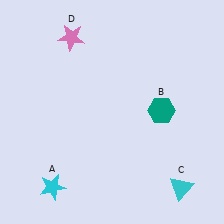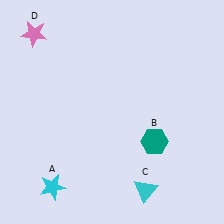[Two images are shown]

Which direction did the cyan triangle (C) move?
The cyan triangle (C) moved left.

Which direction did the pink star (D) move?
The pink star (D) moved left.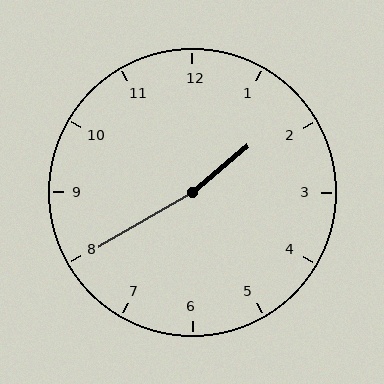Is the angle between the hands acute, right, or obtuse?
It is obtuse.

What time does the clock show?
1:40.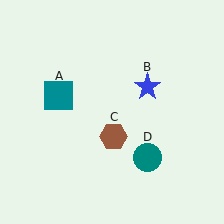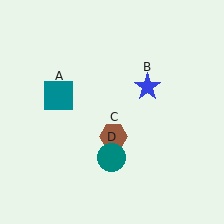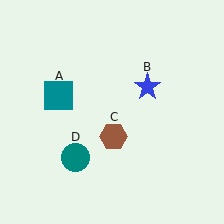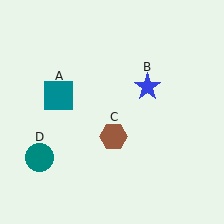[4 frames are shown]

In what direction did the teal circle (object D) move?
The teal circle (object D) moved left.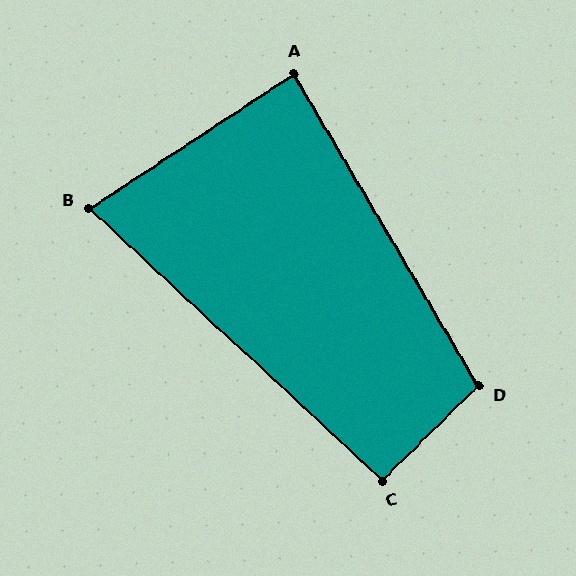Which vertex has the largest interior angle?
D, at approximately 104 degrees.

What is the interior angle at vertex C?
Approximately 93 degrees (approximately right).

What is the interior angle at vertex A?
Approximately 87 degrees (approximately right).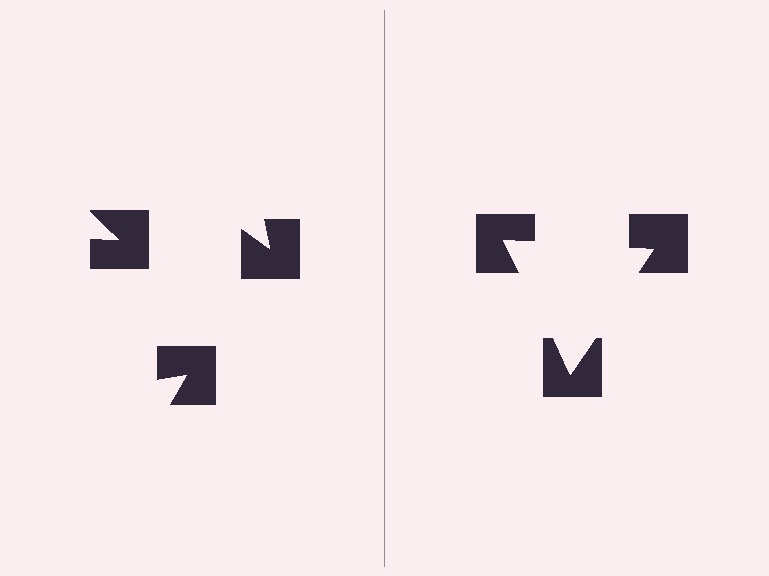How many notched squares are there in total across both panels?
6 — 3 on each side.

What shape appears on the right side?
An illusory triangle.